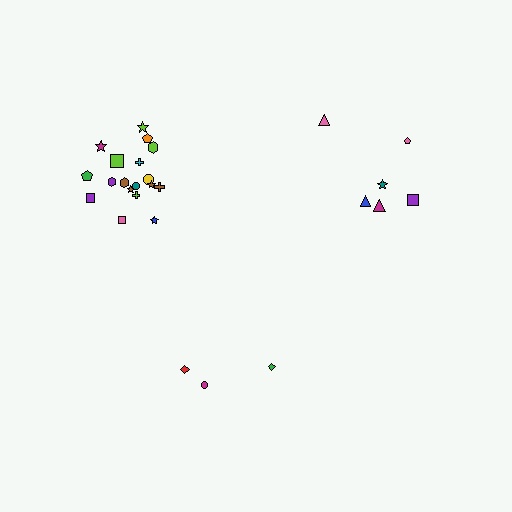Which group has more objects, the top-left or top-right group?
The top-left group.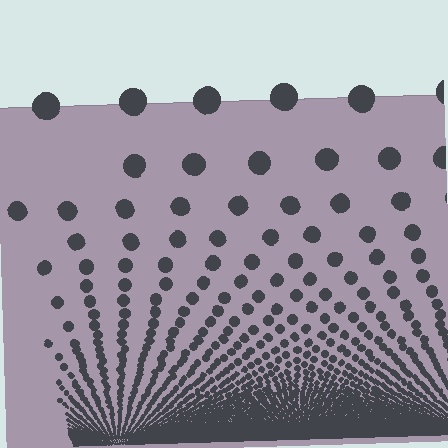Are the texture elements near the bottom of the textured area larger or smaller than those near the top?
Smaller. The gradient is inverted — elements near the bottom are smaller and denser.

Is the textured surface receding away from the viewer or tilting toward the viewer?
The surface appears to tilt toward the viewer. Texture elements get larger and sparser toward the top.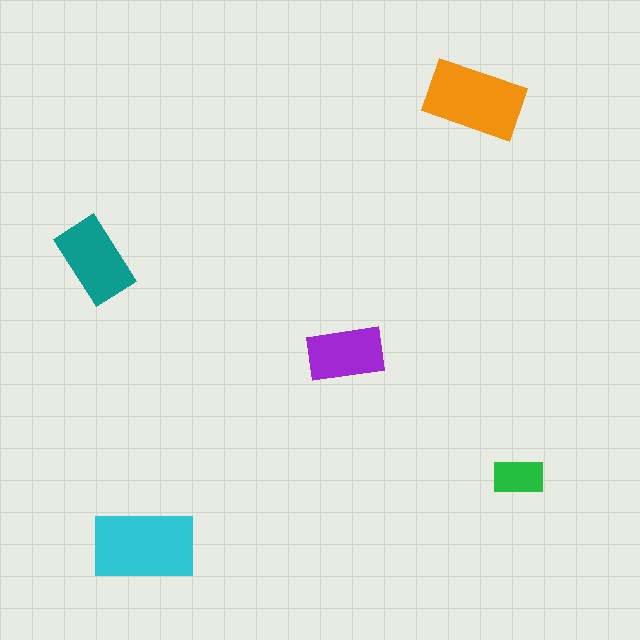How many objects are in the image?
There are 5 objects in the image.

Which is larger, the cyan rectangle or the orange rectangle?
The cyan one.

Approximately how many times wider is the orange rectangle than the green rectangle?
About 2 times wider.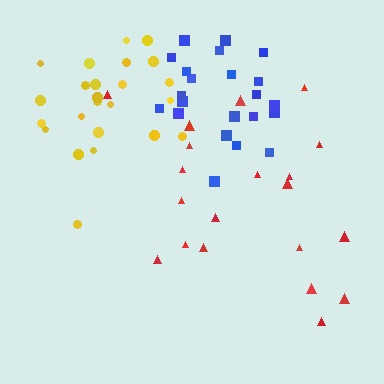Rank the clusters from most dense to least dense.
blue, yellow, red.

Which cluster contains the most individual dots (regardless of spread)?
Yellow (24).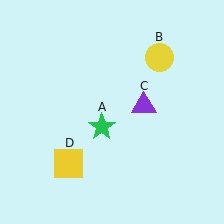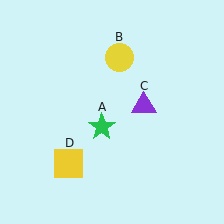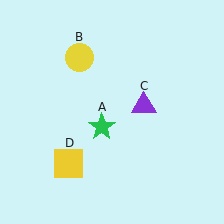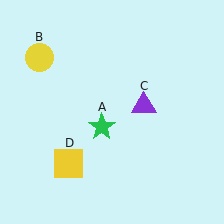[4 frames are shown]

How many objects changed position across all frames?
1 object changed position: yellow circle (object B).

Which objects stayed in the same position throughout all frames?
Green star (object A) and purple triangle (object C) and yellow square (object D) remained stationary.